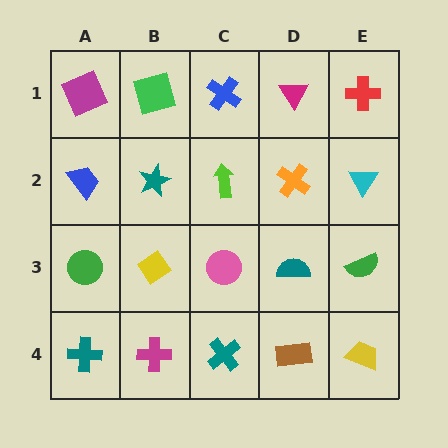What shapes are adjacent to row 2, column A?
A magenta square (row 1, column A), a green circle (row 3, column A), a teal star (row 2, column B).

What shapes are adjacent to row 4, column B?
A yellow diamond (row 3, column B), a teal cross (row 4, column A), a teal cross (row 4, column C).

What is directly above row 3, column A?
A blue trapezoid.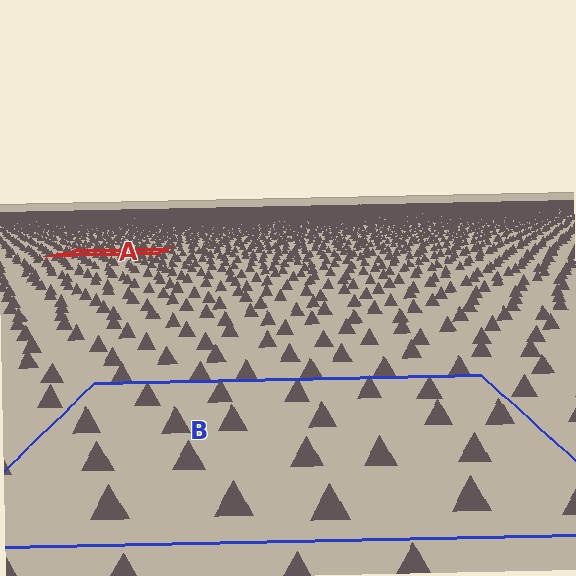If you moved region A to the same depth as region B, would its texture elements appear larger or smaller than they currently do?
They would appear larger. At a closer depth, the same texture elements are projected at a bigger on-screen size.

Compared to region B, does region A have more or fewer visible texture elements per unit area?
Region A has more texture elements per unit area — they are packed more densely because it is farther away.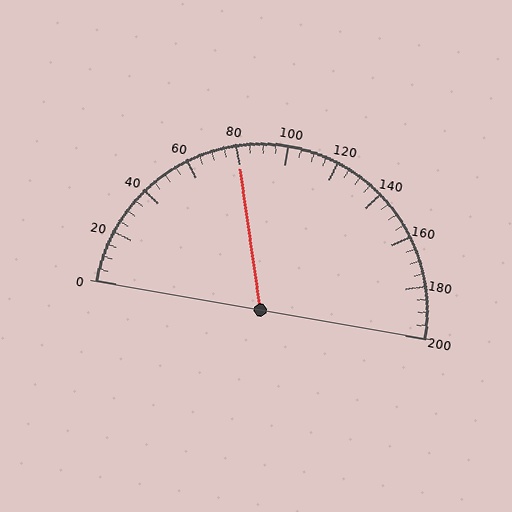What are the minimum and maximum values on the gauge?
The gauge ranges from 0 to 200.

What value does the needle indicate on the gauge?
The needle indicates approximately 80.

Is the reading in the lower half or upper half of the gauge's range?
The reading is in the lower half of the range (0 to 200).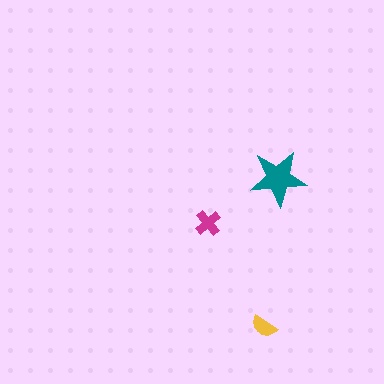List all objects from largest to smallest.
The teal star, the magenta cross, the yellow semicircle.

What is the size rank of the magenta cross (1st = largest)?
2nd.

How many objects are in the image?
There are 3 objects in the image.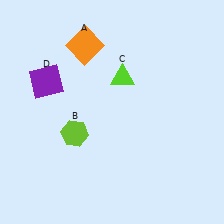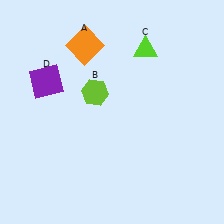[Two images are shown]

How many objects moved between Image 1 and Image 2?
2 objects moved between the two images.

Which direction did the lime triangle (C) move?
The lime triangle (C) moved up.